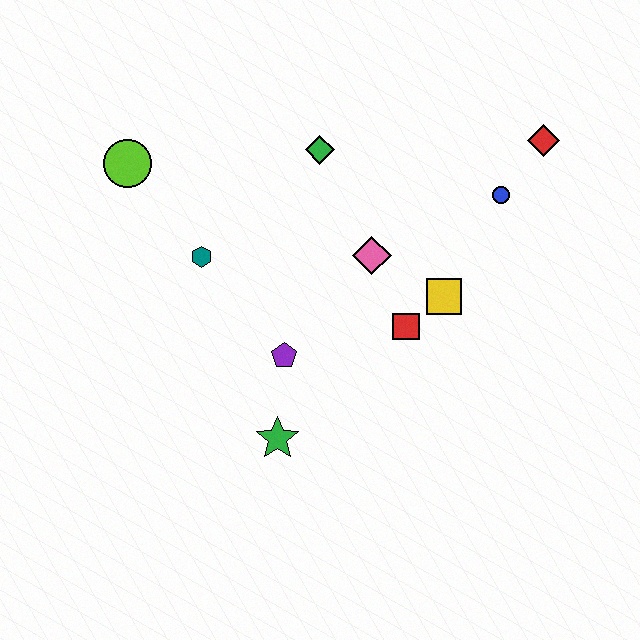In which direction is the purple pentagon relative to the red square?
The purple pentagon is to the left of the red square.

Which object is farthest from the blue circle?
The lime circle is farthest from the blue circle.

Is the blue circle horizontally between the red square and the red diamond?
Yes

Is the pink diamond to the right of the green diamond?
Yes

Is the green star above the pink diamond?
No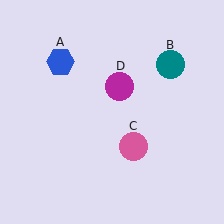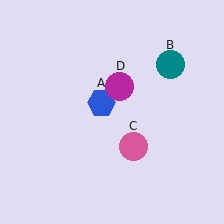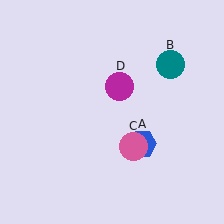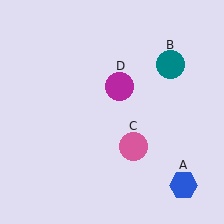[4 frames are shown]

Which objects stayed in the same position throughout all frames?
Teal circle (object B) and pink circle (object C) and magenta circle (object D) remained stationary.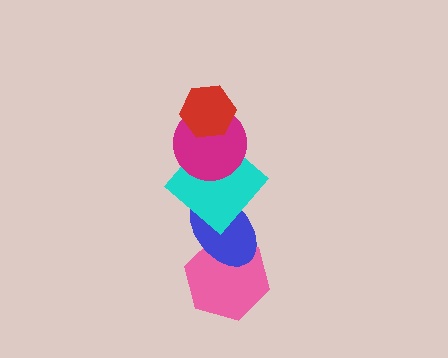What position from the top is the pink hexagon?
The pink hexagon is 5th from the top.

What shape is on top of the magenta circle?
The red hexagon is on top of the magenta circle.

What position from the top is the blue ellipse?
The blue ellipse is 4th from the top.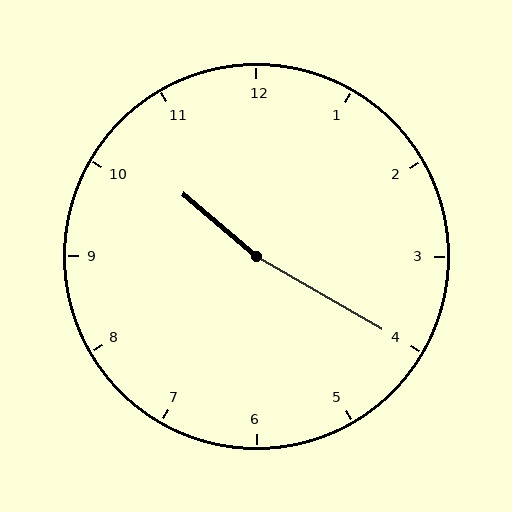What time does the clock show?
10:20.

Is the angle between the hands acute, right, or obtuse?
It is obtuse.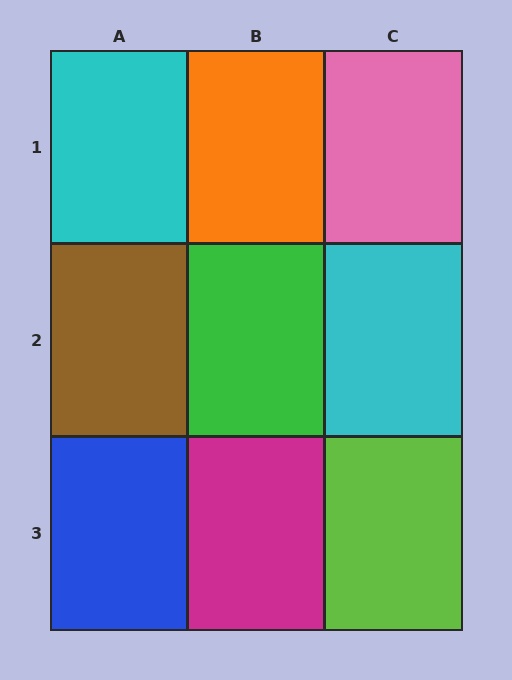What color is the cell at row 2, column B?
Green.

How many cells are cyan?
2 cells are cyan.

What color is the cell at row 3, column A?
Blue.